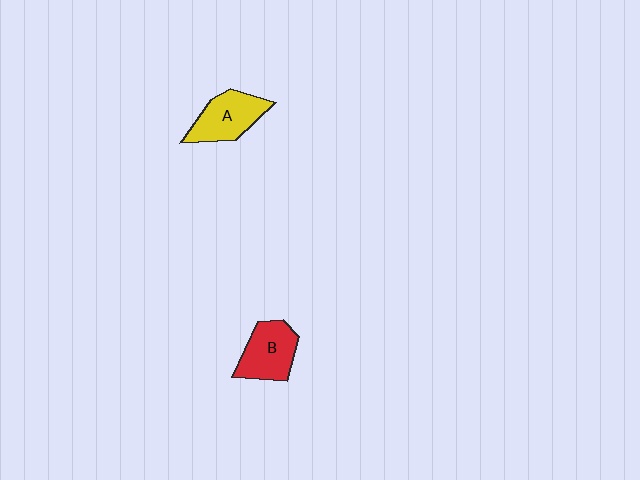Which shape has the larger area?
Shape A (yellow).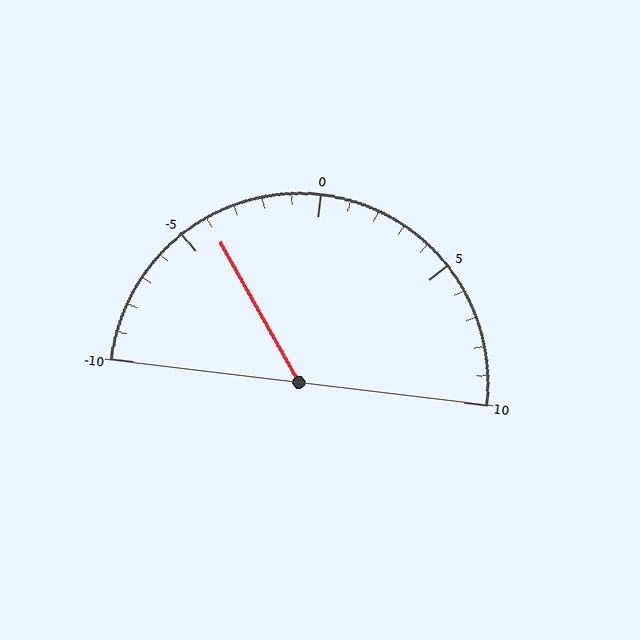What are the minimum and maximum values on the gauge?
The gauge ranges from -10 to 10.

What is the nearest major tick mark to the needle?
The nearest major tick mark is -5.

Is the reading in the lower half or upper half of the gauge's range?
The reading is in the lower half of the range (-10 to 10).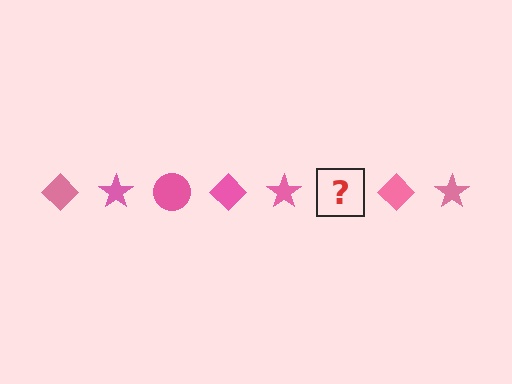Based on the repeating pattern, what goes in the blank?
The blank should be a pink circle.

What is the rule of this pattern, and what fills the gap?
The rule is that the pattern cycles through diamond, star, circle shapes in pink. The gap should be filled with a pink circle.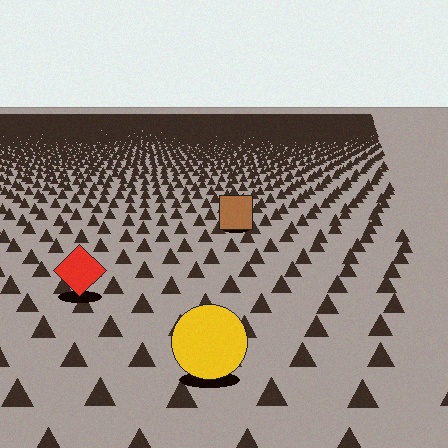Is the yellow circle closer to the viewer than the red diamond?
Yes. The yellow circle is closer — you can tell from the texture gradient: the ground texture is coarser near it.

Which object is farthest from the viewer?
The brown square is farthest from the viewer. It appears smaller and the ground texture around it is denser.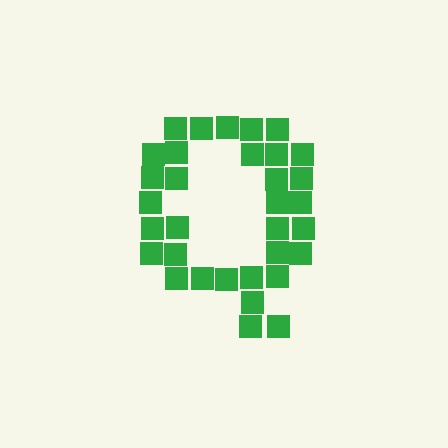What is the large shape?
The large shape is the letter Q.